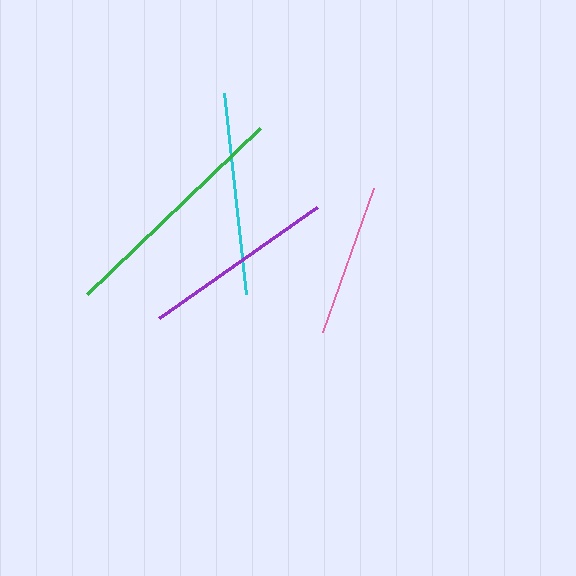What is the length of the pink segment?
The pink segment is approximately 153 pixels long.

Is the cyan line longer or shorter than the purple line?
The cyan line is longer than the purple line.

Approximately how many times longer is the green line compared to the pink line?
The green line is approximately 1.6 times the length of the pink line.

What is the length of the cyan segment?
The cyan segment is approximately 202 pixels long.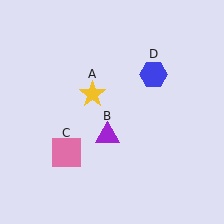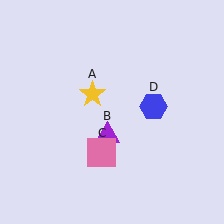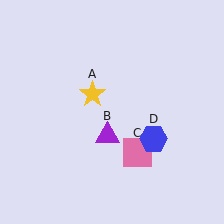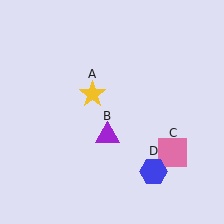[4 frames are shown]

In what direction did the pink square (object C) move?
The pink square (object C) moved right.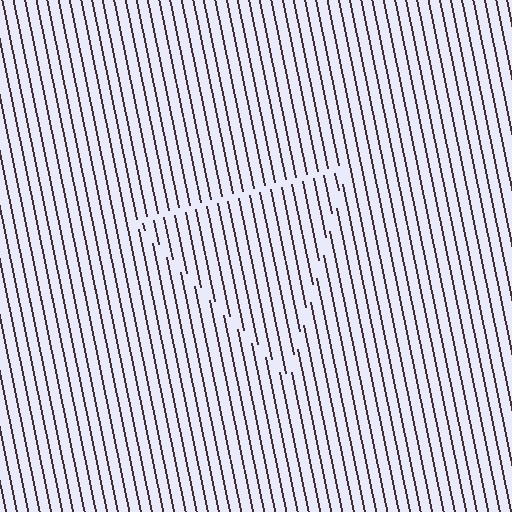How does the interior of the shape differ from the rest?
The interior of the shape contains the same grating, shifted by half a period — the contour is defined by the phase discontinuity where line-ends from the inner and outer gratings abut.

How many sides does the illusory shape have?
3 sides — the line-ends trace a triangle.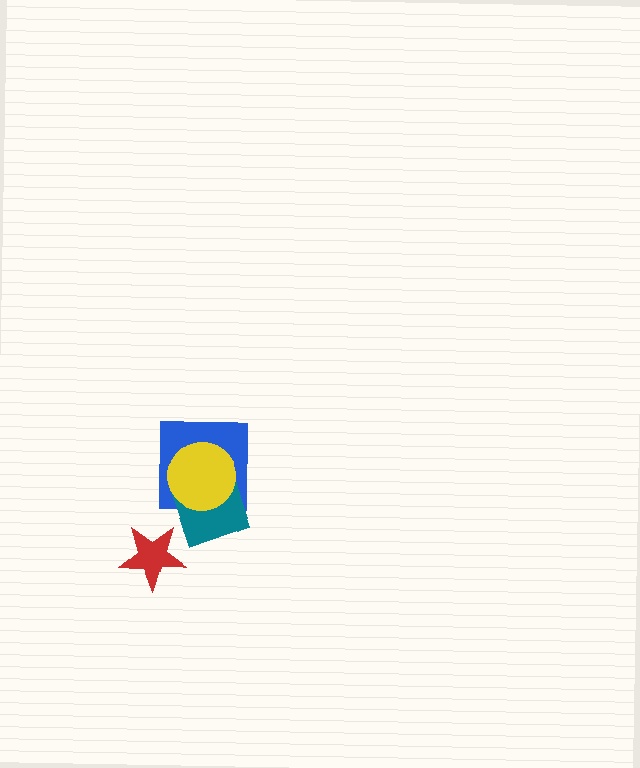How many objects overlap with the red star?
0 objects overlap with the red star.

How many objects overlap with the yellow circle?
2 objects overlap with the yellow circle.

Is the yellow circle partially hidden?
No, no other shape covers it.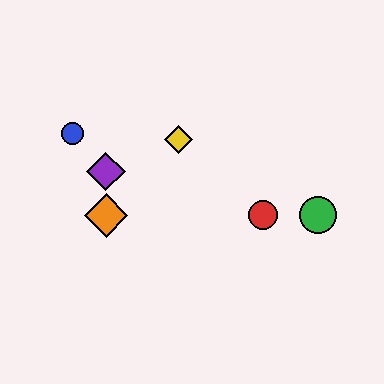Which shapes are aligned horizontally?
The red circle, the green circle, the orange diamond are aligned horizontally.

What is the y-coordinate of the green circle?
The green circle is at y≈215.